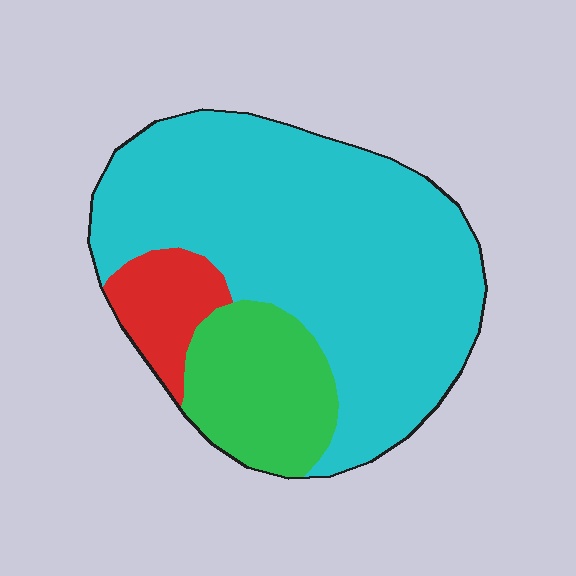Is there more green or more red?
Green.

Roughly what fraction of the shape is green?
Green takes up about one fifth (1/5) of the shape.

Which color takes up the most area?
Cyan, at roughly 70%.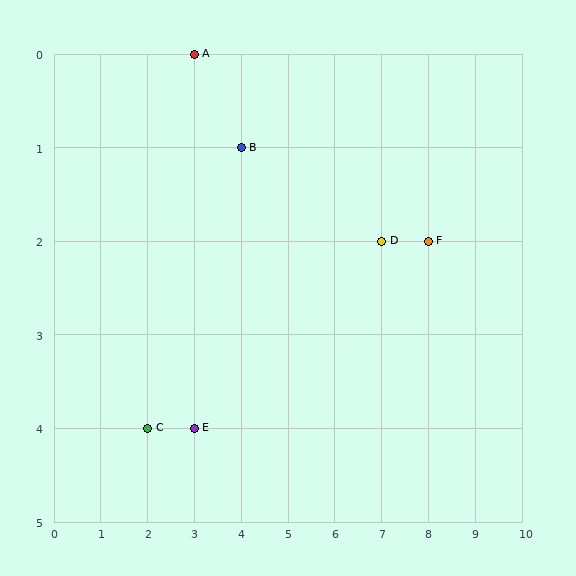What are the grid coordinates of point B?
Point B is at grid coordinates (4, 1).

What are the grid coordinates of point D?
Point D is at grid coordinates (7, 2).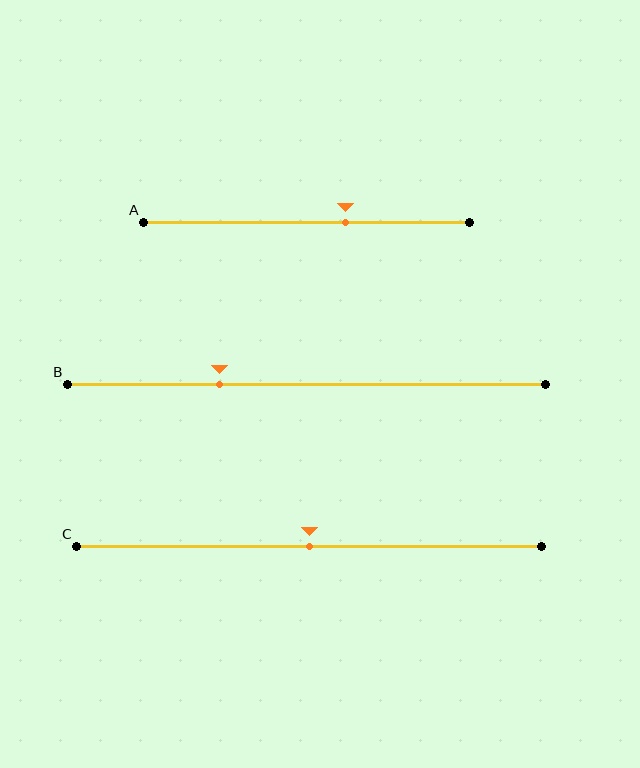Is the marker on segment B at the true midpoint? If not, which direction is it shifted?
No, the marker on segment B is shifted to the left by about 18% of the segment length.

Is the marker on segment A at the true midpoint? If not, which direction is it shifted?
No, the marker on segment A is shifted to the right by about 12% of the segment length.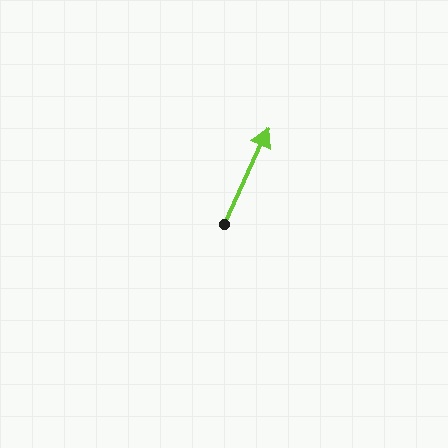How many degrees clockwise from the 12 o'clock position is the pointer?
Approximately 25 degrees.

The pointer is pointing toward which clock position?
Roughly 1 o'clock.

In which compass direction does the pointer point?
Northeast.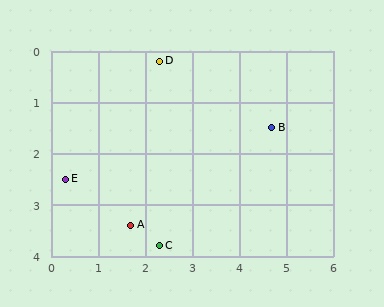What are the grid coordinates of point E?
Point E is at approximately (0.3, 2.5).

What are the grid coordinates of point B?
Point B is at approximately (4.7, 1.5).